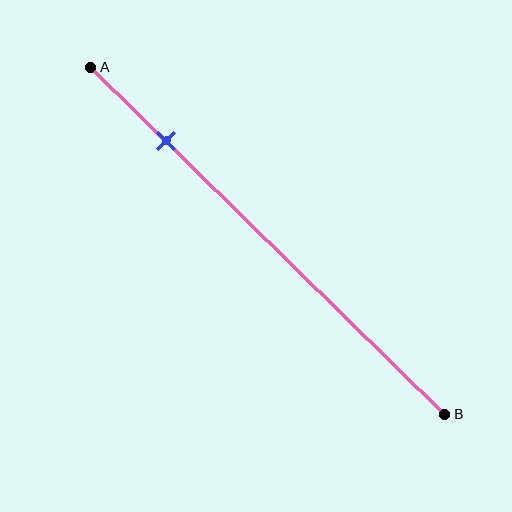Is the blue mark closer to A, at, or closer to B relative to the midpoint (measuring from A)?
The blue mark is closer to point A than the midpoint of segment AB.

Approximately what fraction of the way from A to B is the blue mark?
The blue mark is approximately 20% of the way from A to B.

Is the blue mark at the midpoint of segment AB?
No, the mark is at about 20% from A, not at the 50% midpoint.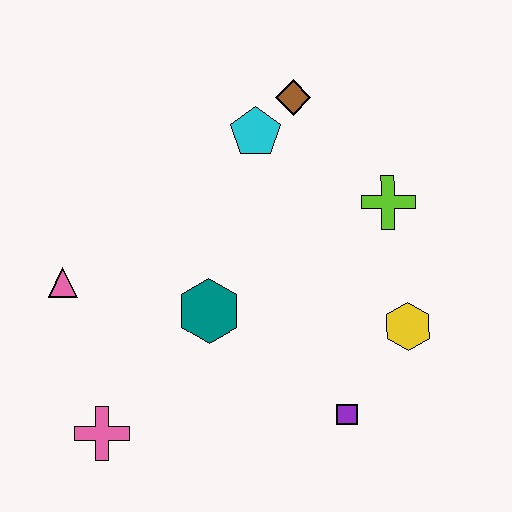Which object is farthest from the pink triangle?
The yellow hexagon is farthest from the pink triangle.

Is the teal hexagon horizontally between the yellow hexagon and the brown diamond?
No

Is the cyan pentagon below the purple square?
No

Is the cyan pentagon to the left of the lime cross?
Yes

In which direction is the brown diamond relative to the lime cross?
The brown diamond is above the lime cross.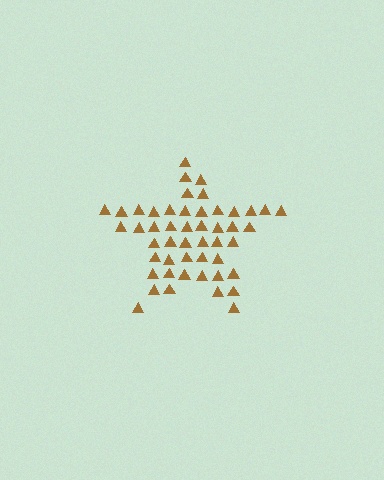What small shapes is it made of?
It is made of small triangles.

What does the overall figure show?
The overall figure shows a star.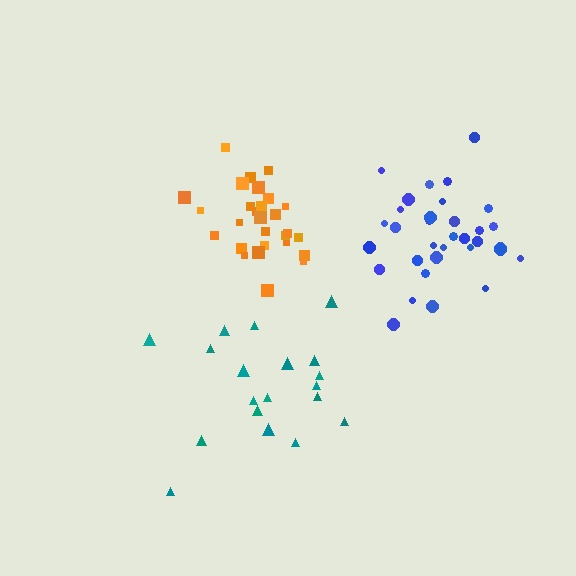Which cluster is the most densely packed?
Orange.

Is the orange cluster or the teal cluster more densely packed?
Orange.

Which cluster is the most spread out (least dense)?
Teal.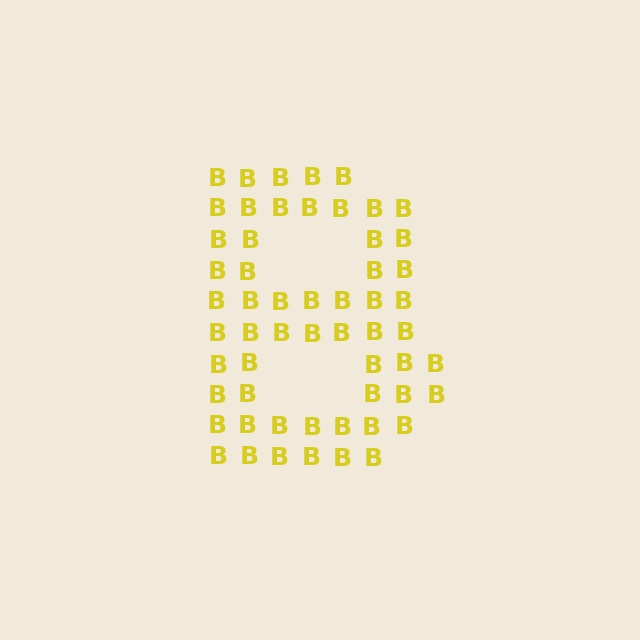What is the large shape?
The large shape is the letter B.